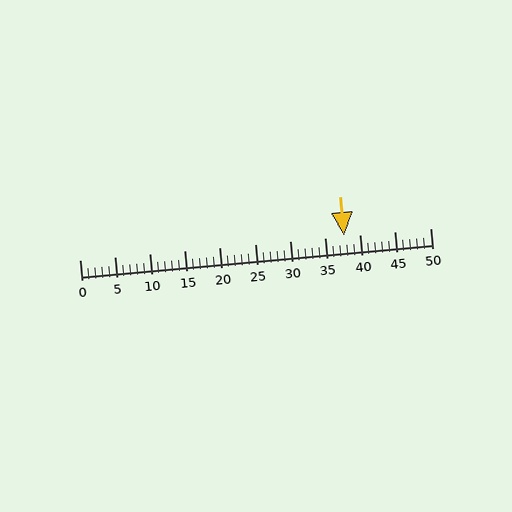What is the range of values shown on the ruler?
The ruler shows values from 0 to 50.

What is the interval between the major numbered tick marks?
The major tick marks are spaced 5 units apart.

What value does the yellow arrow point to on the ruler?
The yellow arrow points to approximately 38.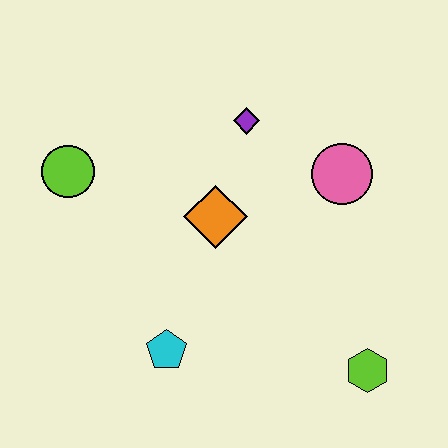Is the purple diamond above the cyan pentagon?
Yes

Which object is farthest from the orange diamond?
The lime hexagon is farthest from the orange diamond.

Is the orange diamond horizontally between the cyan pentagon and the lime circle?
No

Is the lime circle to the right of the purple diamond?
No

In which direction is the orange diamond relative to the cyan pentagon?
The orange diamond is above the cyan pentagon.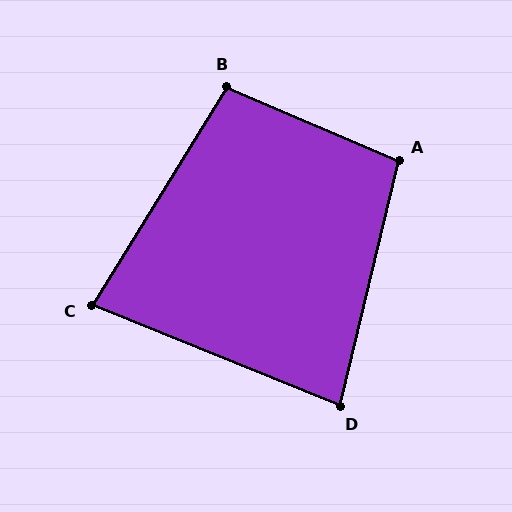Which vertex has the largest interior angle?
A, at approximately 100 degrees.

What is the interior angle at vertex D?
Approximately 81 degrees (acute).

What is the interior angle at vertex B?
Approximately 99 degrees (obtuse).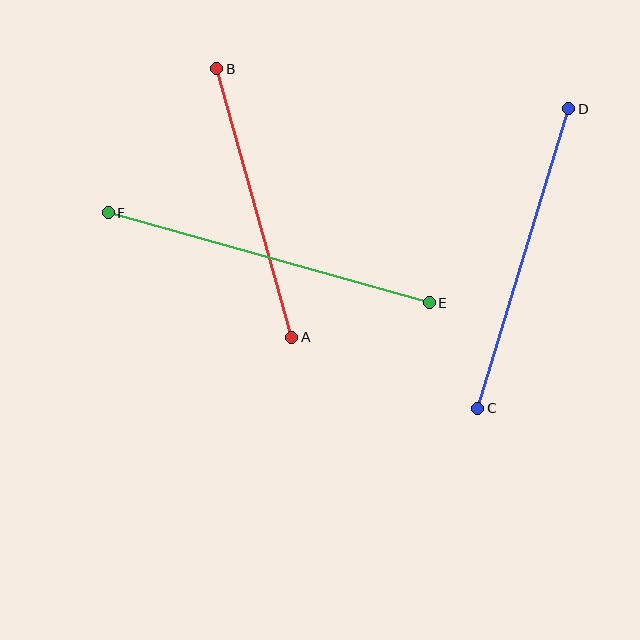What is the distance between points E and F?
The distance is approximately 333 pixels.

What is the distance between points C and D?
The distance is approximately 313 pixels.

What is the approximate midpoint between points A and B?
The midpoint is at approximately (254, 203) pixels.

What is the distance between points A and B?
The distance is approximately 279 pixels.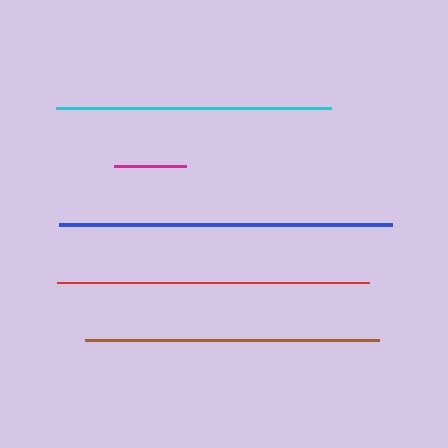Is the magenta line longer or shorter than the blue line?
The blue line is longer than the magenta line.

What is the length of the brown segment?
The brown segment is approximately 294 pixels long.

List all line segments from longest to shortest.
From longest to shortest: blue, red, brown, cyan, magenta.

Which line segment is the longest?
The blue line is the longest at approximately 332 pixels.